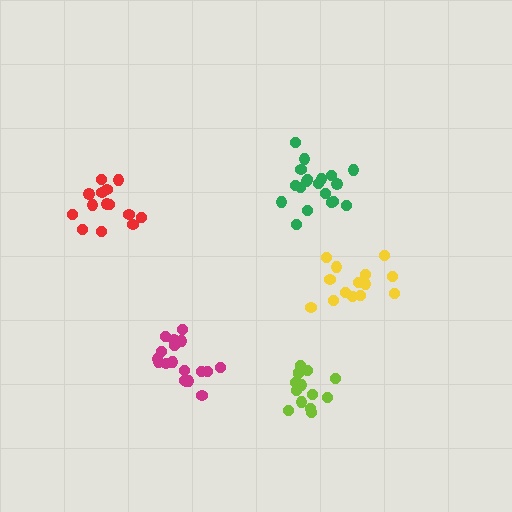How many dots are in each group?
Group 1: 18 dots, Group 2: 16 dots, Group 3: 19 dots, Group 4: 14 dots, Group 5: 14 dots (81 total).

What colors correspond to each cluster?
The clusters are colored: magenta, lime, green, red, yellow.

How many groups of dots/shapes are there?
There are 5 groups.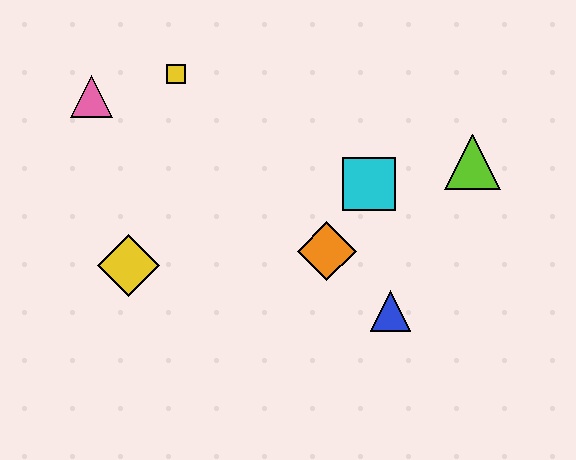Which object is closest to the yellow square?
The pink triangle is closest to the yellow square.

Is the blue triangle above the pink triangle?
No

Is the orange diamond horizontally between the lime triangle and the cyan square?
No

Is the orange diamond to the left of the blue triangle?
Yes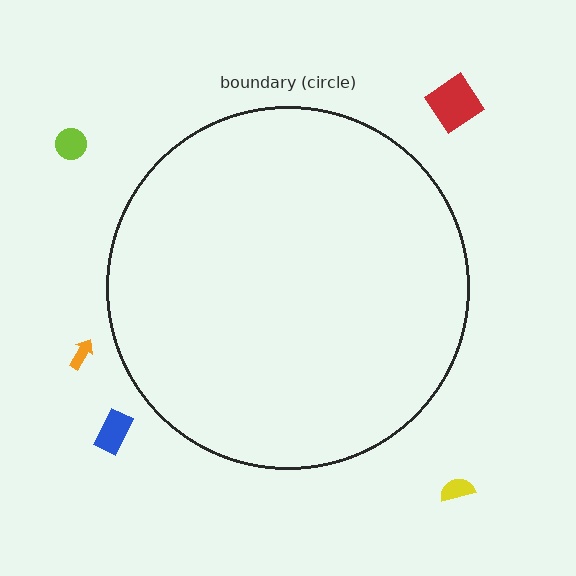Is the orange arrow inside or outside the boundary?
Outside.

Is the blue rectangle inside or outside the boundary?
Outside.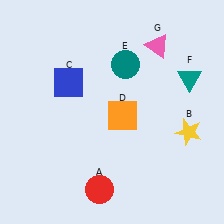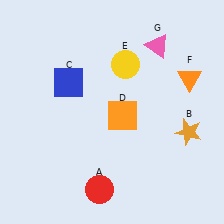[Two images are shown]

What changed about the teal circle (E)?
In Image 1, E is teal. In Image 2, it changed to yellow.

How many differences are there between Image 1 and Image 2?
There are 3 differences between the two images.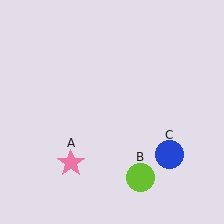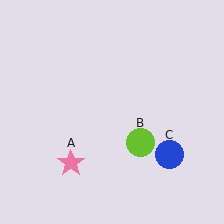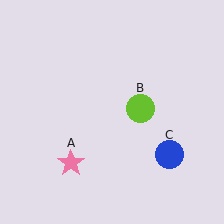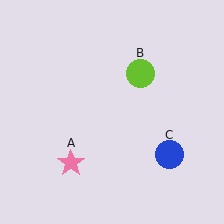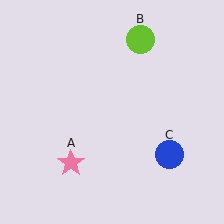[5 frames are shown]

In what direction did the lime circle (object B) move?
The lime circle (object B) moved up.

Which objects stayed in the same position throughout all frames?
Pink star (object A) and blue circle (object C) remained stationary.